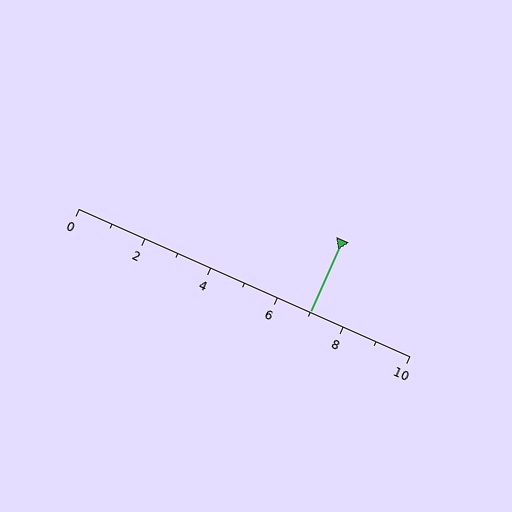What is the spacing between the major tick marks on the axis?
The major ticks are spaced 2 apart.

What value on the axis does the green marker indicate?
The marker indicates approximately 7.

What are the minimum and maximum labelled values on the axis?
The axis runs from 0 to 10.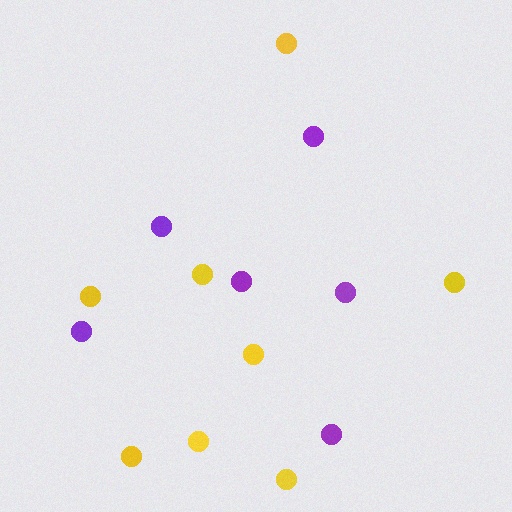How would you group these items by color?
There are 2 groups: one group of yellow circles (8) and one group of purple circles (6).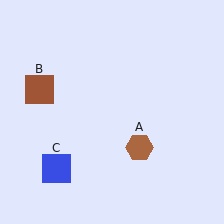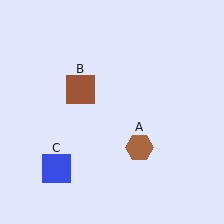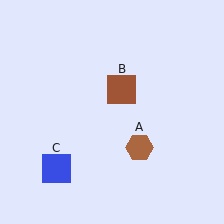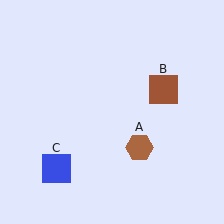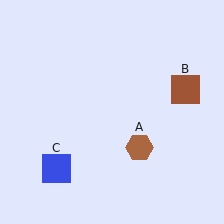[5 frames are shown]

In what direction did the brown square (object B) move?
The brown square (object B) moved right.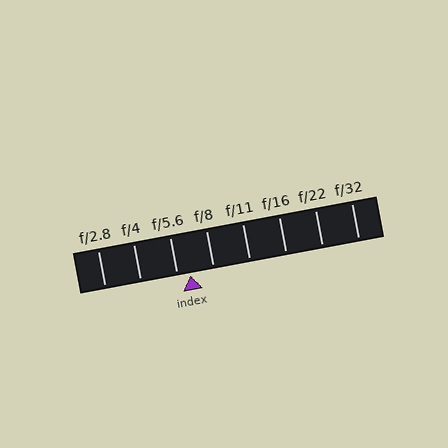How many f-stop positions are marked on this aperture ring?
There are 8 f-stop positions marked.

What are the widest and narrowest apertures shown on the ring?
The widest aperture shown is f/2.8 and the narrowest is f/32.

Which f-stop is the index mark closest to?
The index mark is closest to f/5.6.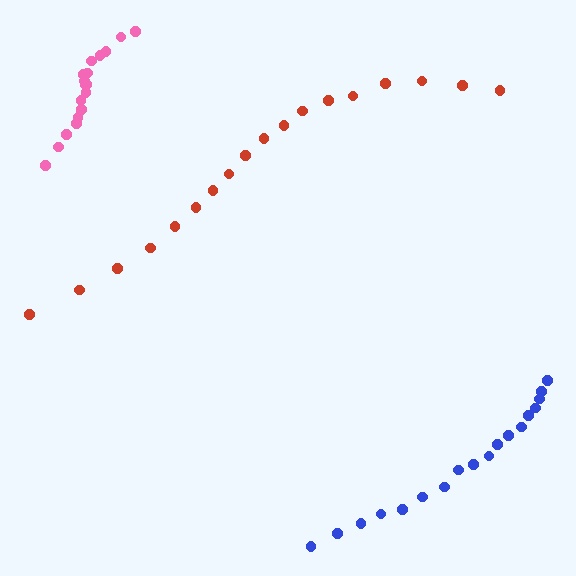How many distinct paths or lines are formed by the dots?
There are 3 distinct paths.